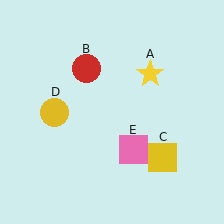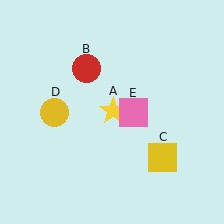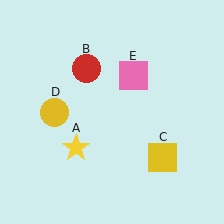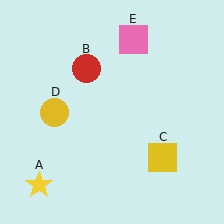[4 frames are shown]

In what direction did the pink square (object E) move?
The pink square (object E) moved up.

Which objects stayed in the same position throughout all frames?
Red circle (object B) and yellow square (object C) and yellow circle (object D) remained stationary.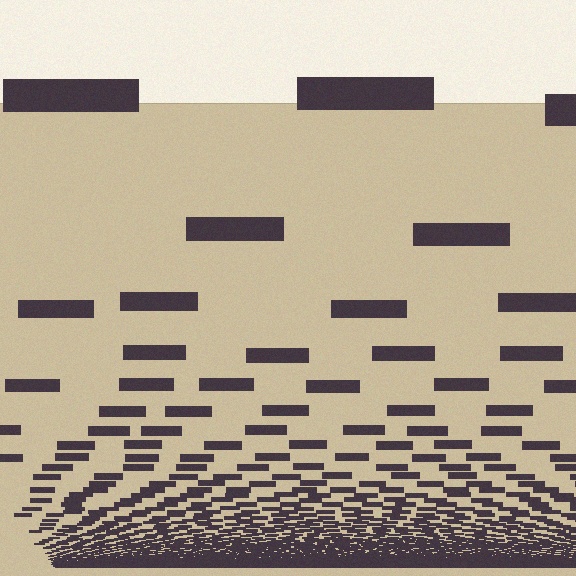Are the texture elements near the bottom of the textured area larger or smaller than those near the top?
Smaller. The gradient is inverted — elements near the bottom are smaller and denser.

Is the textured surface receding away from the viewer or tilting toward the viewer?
The surface appears to tilt toward the viewer. Texture elements get larger and sparser toward the top.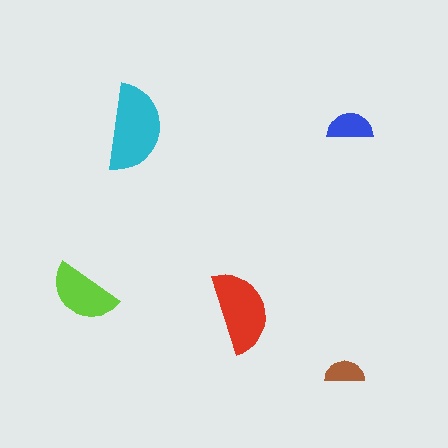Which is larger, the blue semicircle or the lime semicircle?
The lime one.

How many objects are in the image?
There are 5 objects in the image.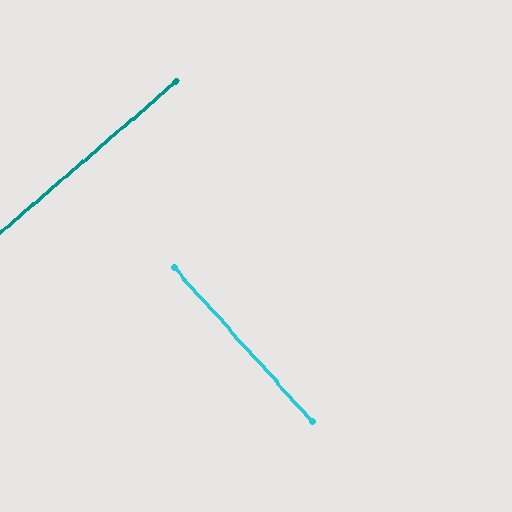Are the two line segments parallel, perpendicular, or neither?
Perpendicular — they meet at approximately 89°.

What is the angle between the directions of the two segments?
Approximately 89 degrees.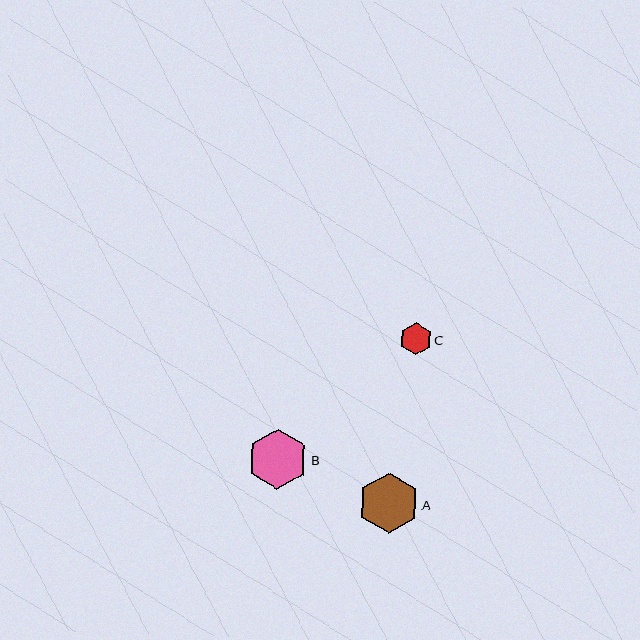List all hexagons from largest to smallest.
From largest to smallest: A, B, C.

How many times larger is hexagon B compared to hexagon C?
Hexagon B is approximately 1.9 times the size of hexagon C.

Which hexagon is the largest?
Hexagon A is the largest with a size of approximately 61 pixels.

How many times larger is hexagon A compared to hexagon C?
Hexagon A is approximately 1.9 times the size of hexagon C.